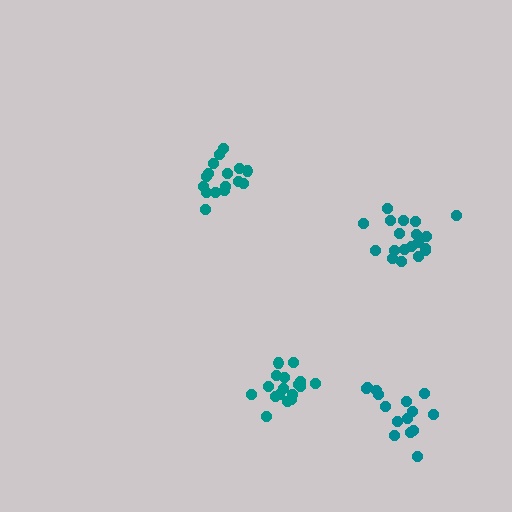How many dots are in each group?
Group 1: 17 dots, Group 2: 16 dots, Group 3: 19 dots, Group 4: 15 dots (67 total).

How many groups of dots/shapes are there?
There are 4 groups.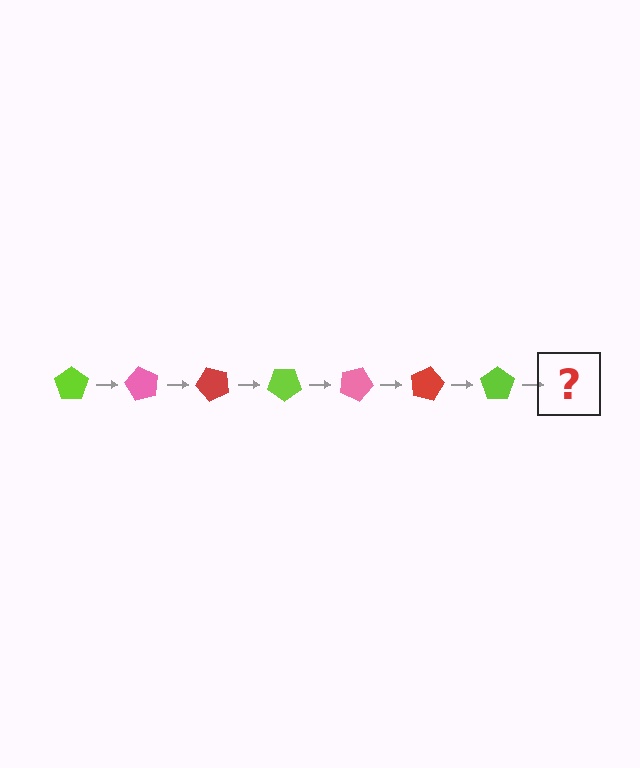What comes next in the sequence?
The next element should be a pink pentagon, rotated 420 degrees from the start.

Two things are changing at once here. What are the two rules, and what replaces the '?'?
The two rules are that it rotates 60 degrees each step and the color cycles through lime, pink, and red. The '?' should be a pink pentagon, rotated 420 degrees from the start.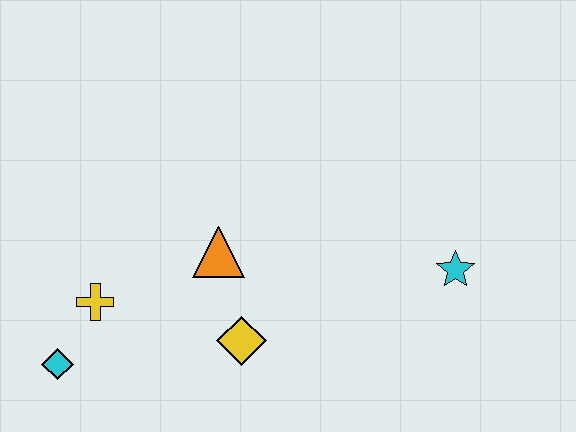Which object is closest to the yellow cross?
The cyan diamond is closest to the yellow cross.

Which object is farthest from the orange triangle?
The cyan star is farthest from the orange triangle.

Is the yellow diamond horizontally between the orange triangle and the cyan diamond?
No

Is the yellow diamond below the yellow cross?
Yes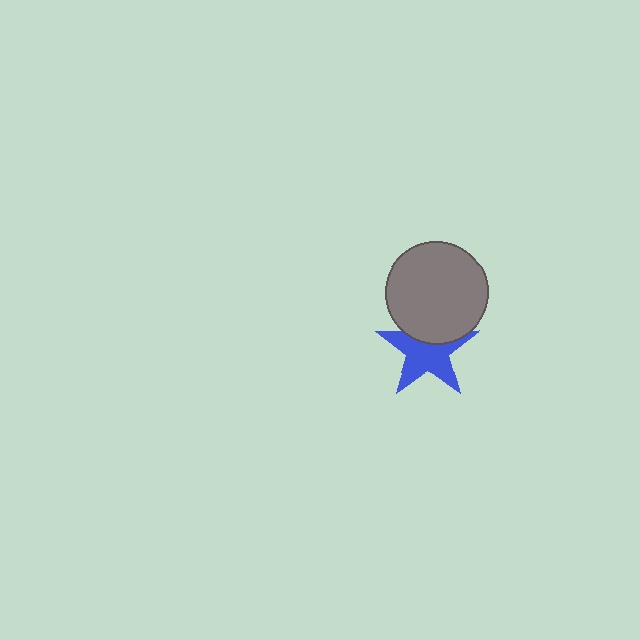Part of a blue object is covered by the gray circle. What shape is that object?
It is a star.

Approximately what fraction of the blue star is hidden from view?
Roughly 33% of the blue star is hidden behind the gray circle.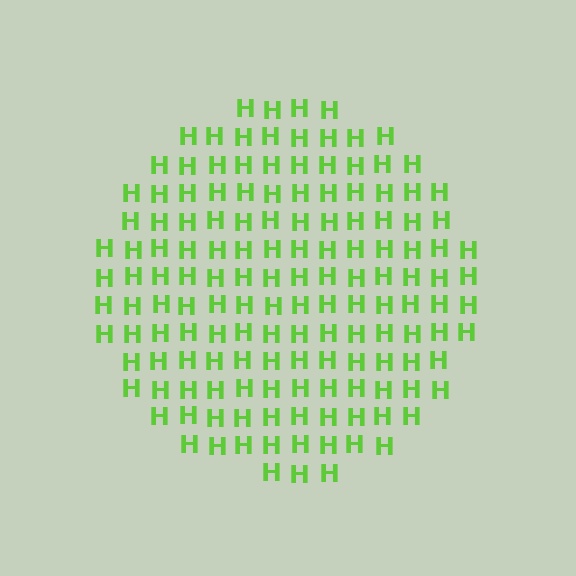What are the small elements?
The small elements are letter H's.